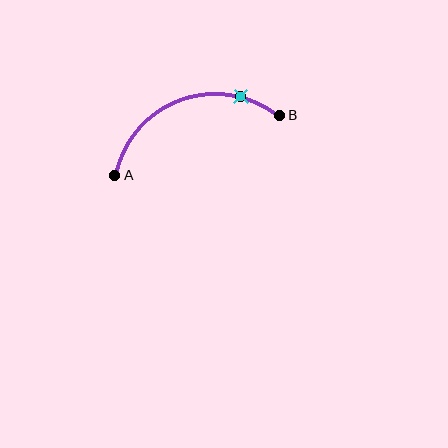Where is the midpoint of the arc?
The arc midpoint is the point on the curve farthest from the straight line joining A and B. It sits above that line.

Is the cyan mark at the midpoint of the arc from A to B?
No. The cyan mark lies on the arc but is closer to endpoint B. The arc midpoint would be at the point on the curve equidistant along the arc from both A and B.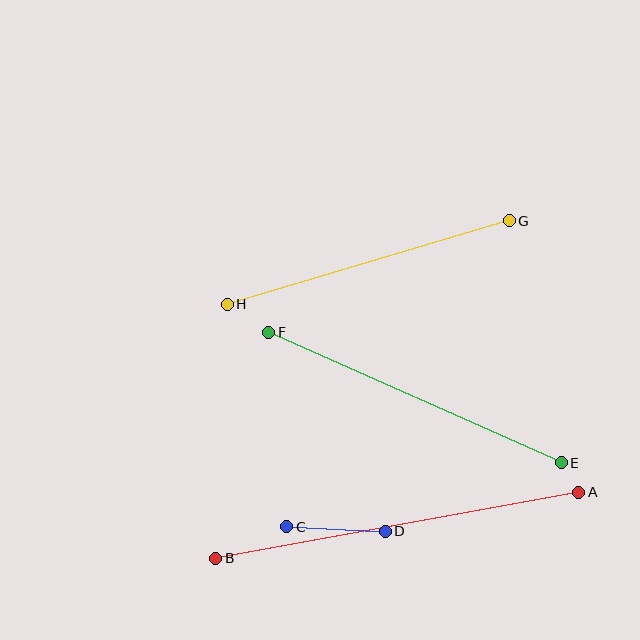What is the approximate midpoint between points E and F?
The midpoint is at approximately (415, 398) pixels.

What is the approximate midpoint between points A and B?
The midpoint is at approximately (397, 525) pixels.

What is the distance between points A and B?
The distance is approximately 369 pixels.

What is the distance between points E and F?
The distance is approximately 320 pixels.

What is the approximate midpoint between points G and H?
The midpoint is at approximately (368, 263) pixels.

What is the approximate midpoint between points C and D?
The midpoint is at approximately (336, 529) pixels.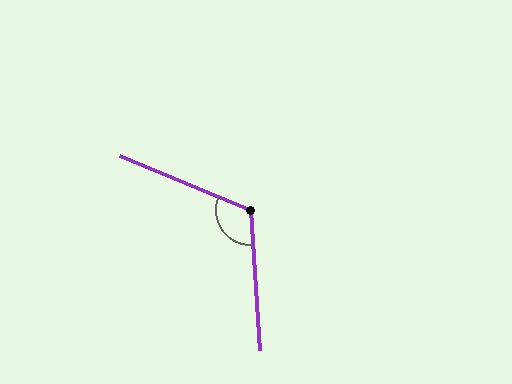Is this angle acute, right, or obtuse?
It is obtuse.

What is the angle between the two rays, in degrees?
Approximately 116 degrees.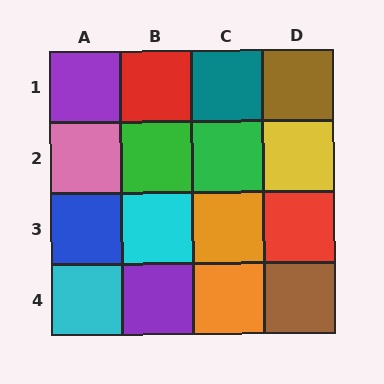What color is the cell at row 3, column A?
Blue.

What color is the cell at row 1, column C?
Teal.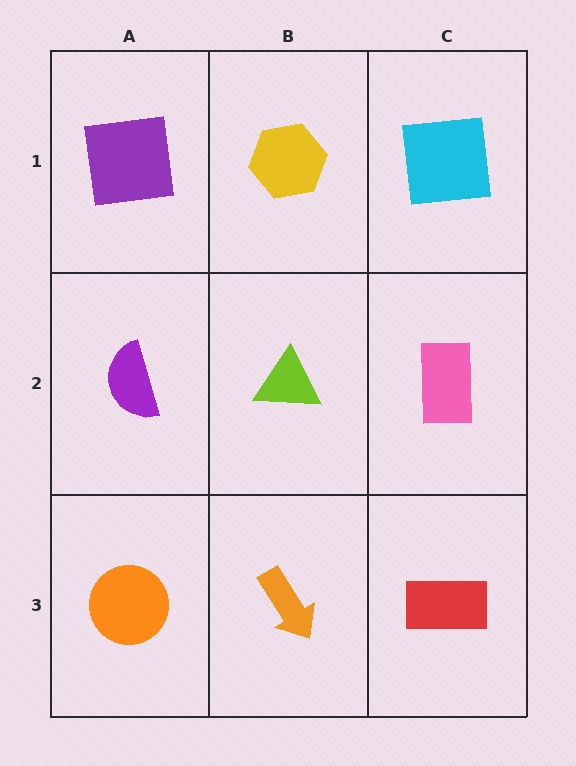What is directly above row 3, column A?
A purple semicircle.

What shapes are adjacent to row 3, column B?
A lime triangle (row 2, column B), an orange circle (row 3, column A), a red rectangle (row 3, column C).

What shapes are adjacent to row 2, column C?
A cyan square (row 1, column C), a red rectangle (row 3, column C), a lime triangle (row 2, column B).